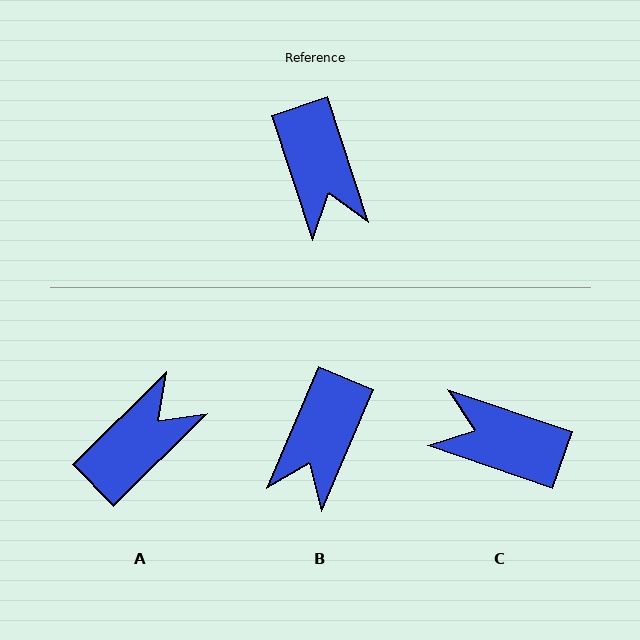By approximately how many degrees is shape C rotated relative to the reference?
Approximately 127 degrees clockwise.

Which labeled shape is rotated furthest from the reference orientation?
C, about 127 degrees away.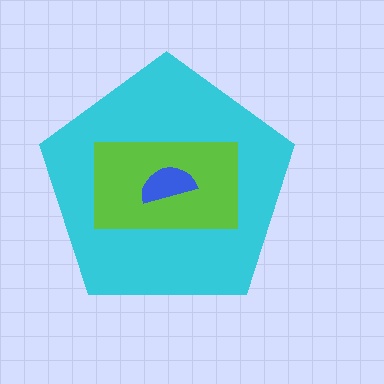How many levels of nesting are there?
3.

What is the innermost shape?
The blue semicircle.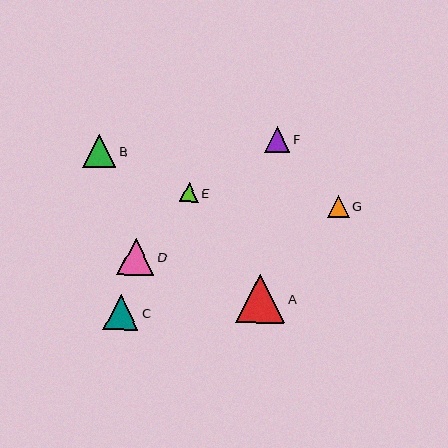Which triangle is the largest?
Triangle A is the largest with a size of approximately 49 pixels.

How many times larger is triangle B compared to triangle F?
Triangle B is approximately 1.3 times the size of triangle F.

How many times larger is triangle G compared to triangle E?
Triangle G is approximately 1.2 times the size of triangle E.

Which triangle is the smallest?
Triangle E is the smallest with a size of approximately 19 pixels.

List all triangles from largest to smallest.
From largest to smallest: A, D, C, B, F, G, E.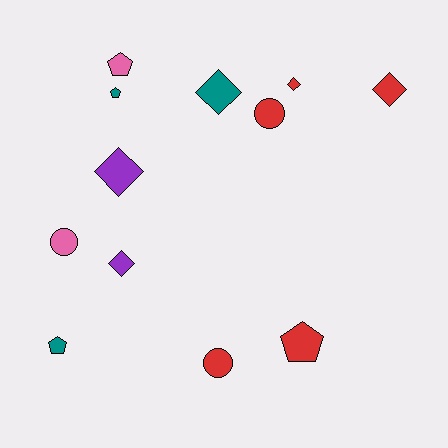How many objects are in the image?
There are 12 objects.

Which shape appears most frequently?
Diamond, with 5 objects.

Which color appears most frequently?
Red, with 5 objects.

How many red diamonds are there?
There are 2 red diamonds.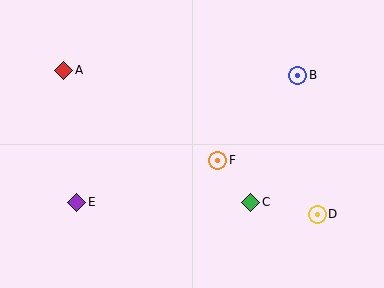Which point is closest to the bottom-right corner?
Point D is closest to the bottom-right corner.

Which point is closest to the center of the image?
Point F at (218, 160) is closest to the center.